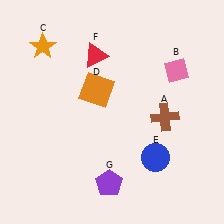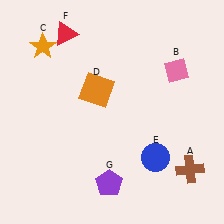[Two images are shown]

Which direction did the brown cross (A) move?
The brown cross (A) moved down.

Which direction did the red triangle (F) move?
The red triangle (F) moved left.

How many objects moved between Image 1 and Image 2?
2 objects moved between the two images.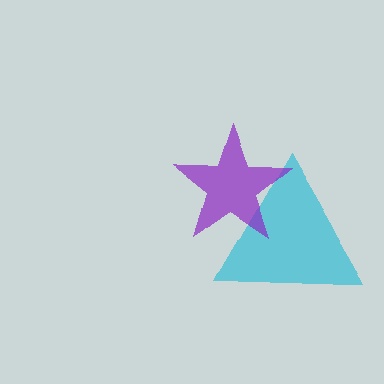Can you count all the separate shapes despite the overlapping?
Yes, there are 2 separate shapes.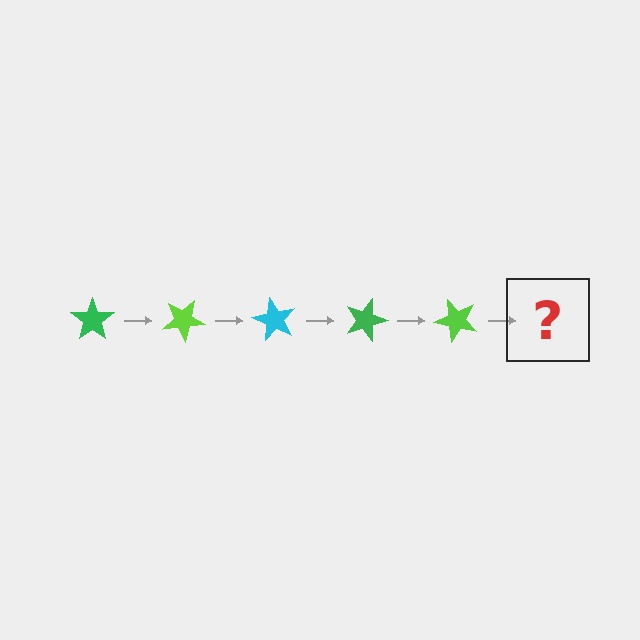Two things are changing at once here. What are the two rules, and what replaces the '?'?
The two rules are that it rotates 30 degrees each step and the color cycles through green, lime, and cyan. The '?' should be a cyan star, rotated 150 degrees from the start.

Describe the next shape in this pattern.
It should be a cyan star, rotated 150 degrees from the start.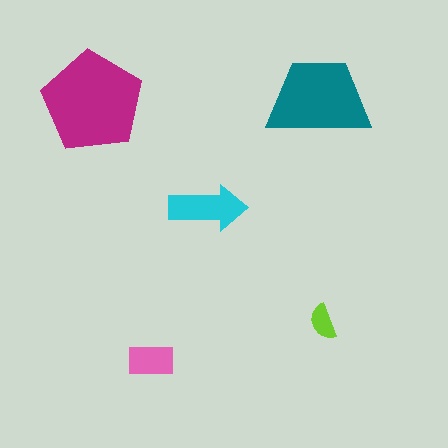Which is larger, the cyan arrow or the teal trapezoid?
The teal trapezoid.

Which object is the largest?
The magenta pentagon.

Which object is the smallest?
The lime semicircle.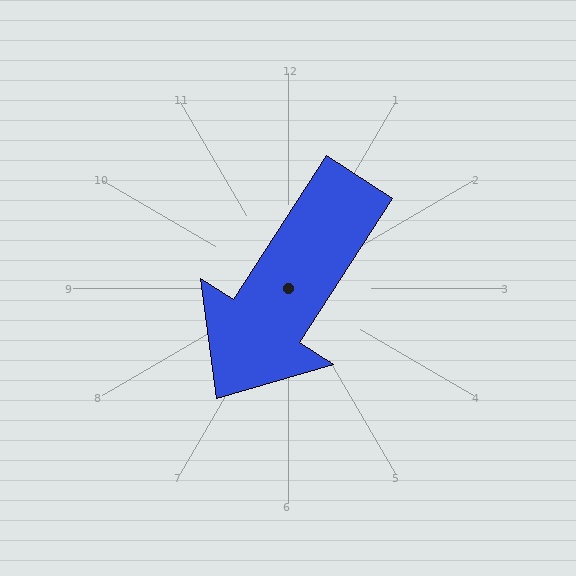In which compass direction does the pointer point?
Southwest.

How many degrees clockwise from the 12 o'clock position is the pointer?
Approximately 213 degrees.